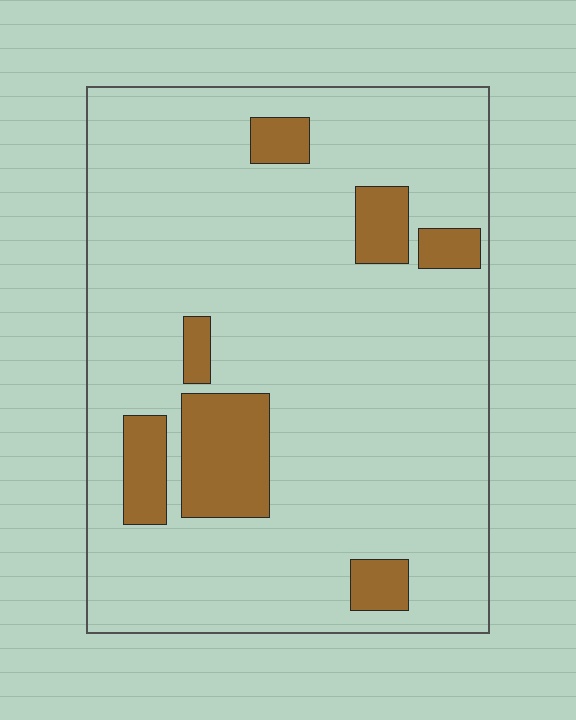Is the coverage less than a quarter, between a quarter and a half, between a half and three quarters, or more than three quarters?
Less than a quarter.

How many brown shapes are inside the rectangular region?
7.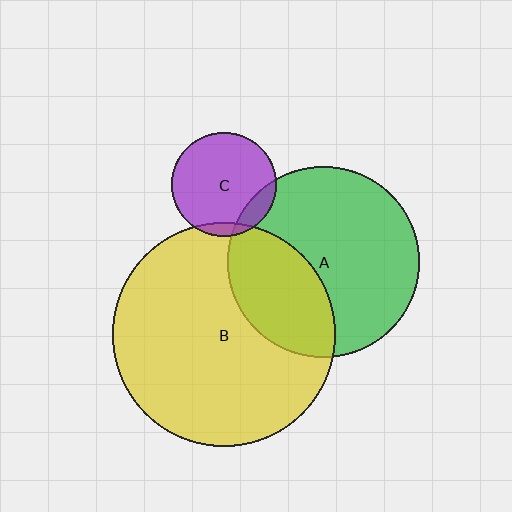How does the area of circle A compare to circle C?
Approximately 3.4 times.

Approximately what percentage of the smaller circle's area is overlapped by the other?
Approximately 35%.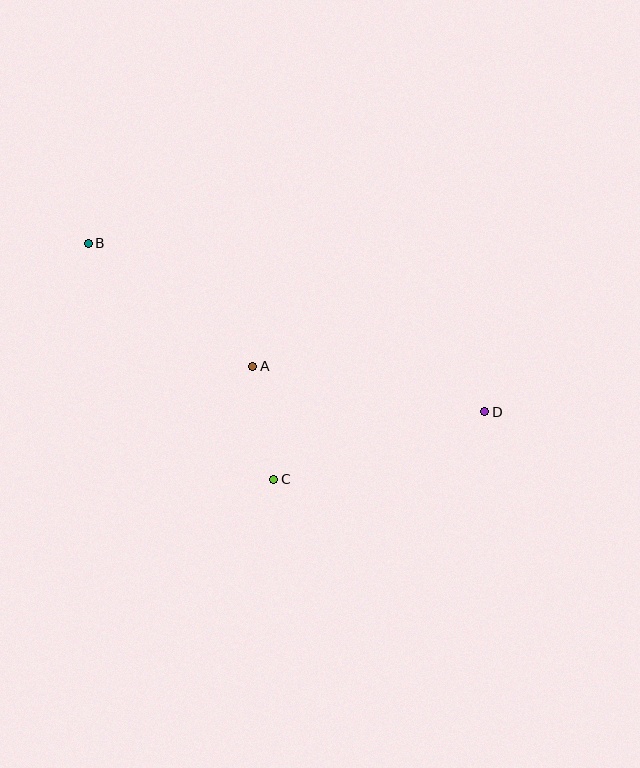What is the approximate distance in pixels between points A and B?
The distance between A and B is approximately 205 pixels.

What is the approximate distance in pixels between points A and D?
The distance between A and D is approximately 237 pixels.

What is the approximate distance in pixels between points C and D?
The distance between C and D is approximately 222 pixels.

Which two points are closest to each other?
Points A and C are closest to each other.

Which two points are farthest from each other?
Points B and D are farthest from each other.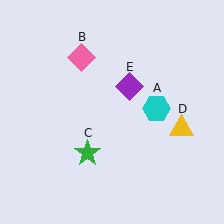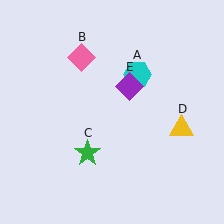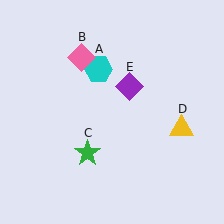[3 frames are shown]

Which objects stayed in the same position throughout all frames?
Pink diamond (object B) and green star (object C) and yellow triangle (object D) and purple diamond (object E) remained stationary.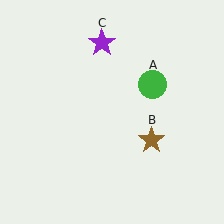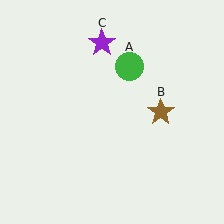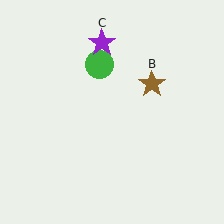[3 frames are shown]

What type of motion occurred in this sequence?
The green circle (object A), brown star (object B) rotated counterclockwise around the center of the scene.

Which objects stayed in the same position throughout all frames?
Purple star (object C) remained stationary.